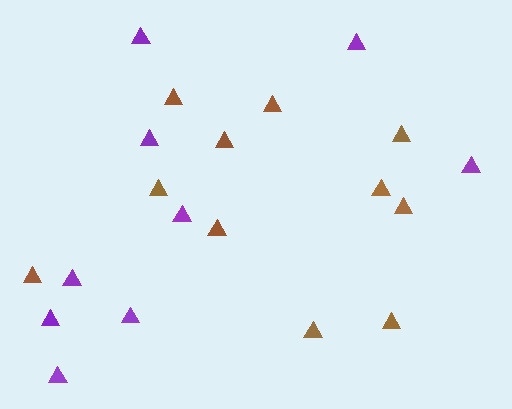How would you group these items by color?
There are 2 groups: one group of brown triangles (11) and one group of purple triangles (9).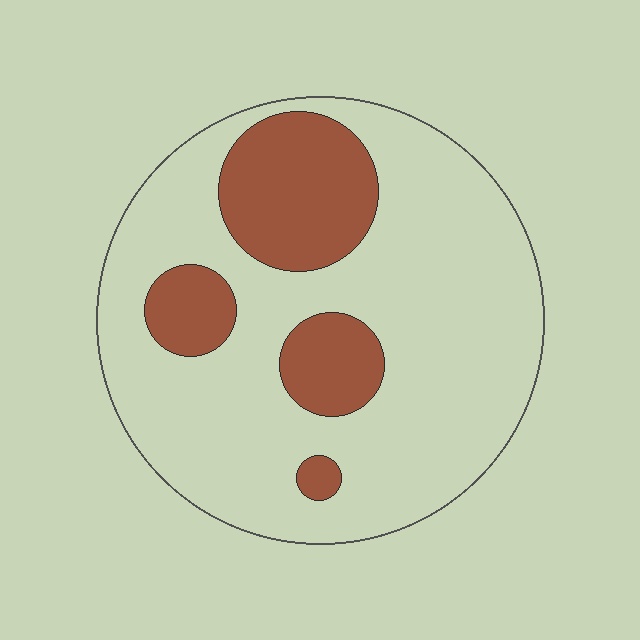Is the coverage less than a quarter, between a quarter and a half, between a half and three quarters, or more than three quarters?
Less than a quarter.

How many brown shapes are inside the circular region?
4.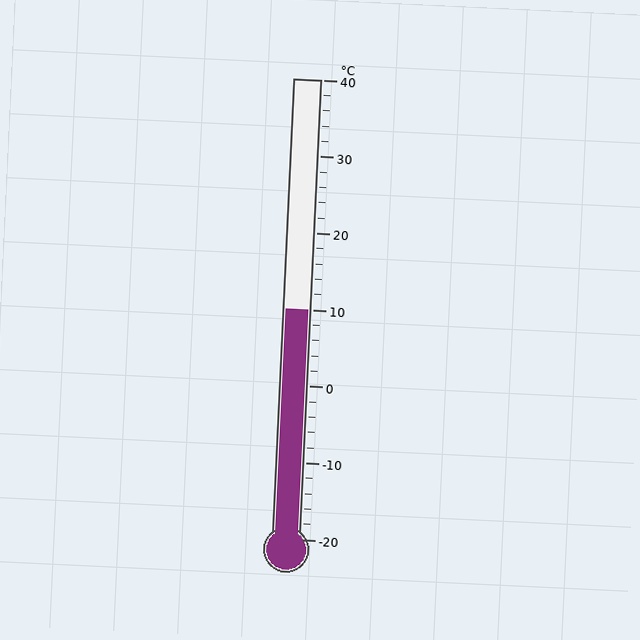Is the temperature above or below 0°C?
The temperature is above 0°C.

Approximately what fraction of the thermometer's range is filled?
The thermometer is filled to approximately 50% of its range.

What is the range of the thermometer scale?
The thermometer scale ranges from -20°C to 40°C.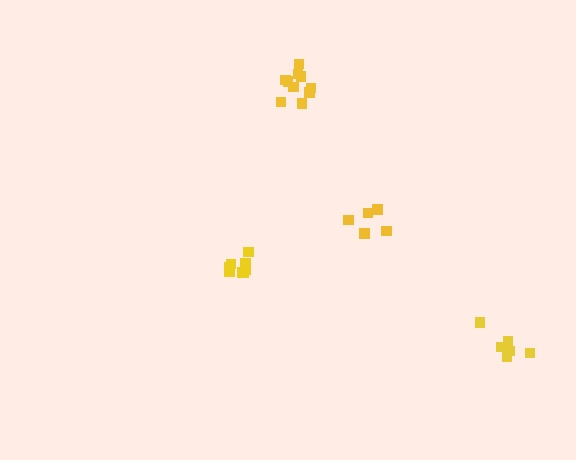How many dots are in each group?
Group 1: 5 dots, Group 2: 10 dots, Group 3: 6 dots, Group 4: 8 dots (29 total).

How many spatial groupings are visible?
There are 4 spatial groupings.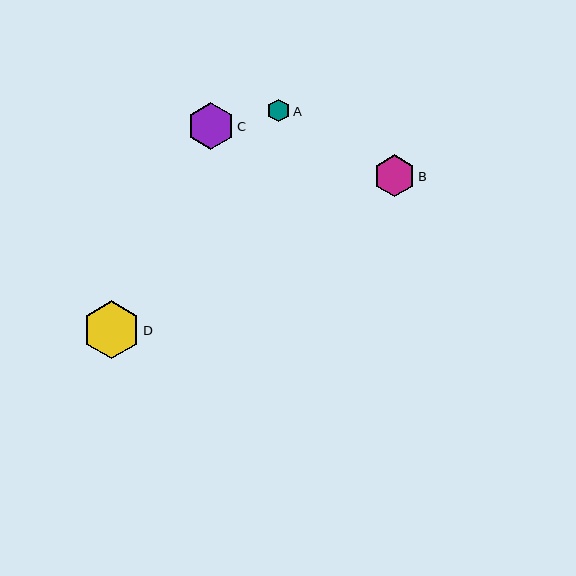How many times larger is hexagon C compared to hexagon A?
Hexagon C is approximately 2.1 times the size of hexagon A.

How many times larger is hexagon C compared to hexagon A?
Hexagon C is approximately 2.1 times the size of hexagon A.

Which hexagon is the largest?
Hexagon D is the largest with a size of approximately 58 pixels.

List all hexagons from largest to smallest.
From largest to smallest: D, C, B, A.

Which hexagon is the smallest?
Hexagon A is the smallest with a size of approximately 23 pixels.